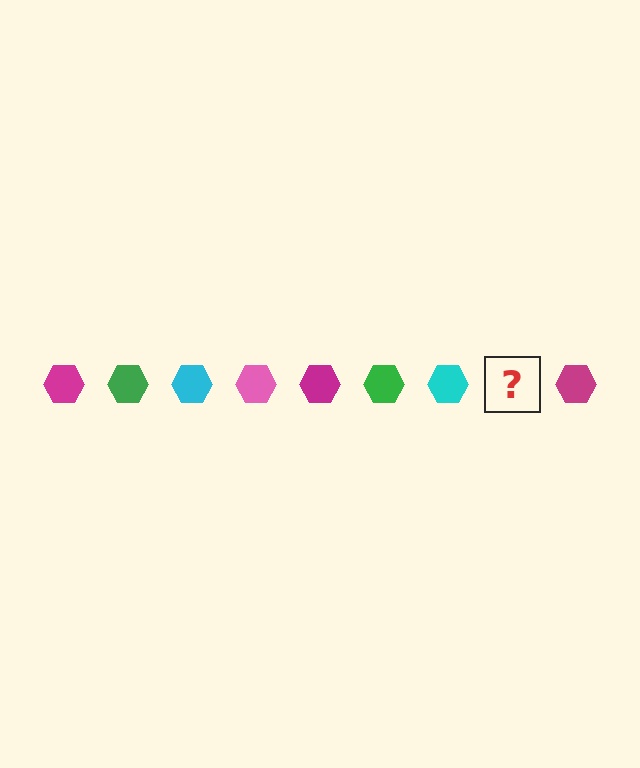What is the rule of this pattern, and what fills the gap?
The rule is that the pattern cycles through magenta, green, cyan, pink hexagons. The gap should be filled with a pink hexagon.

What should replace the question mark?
The question mark should be replaced with a pink hexagon.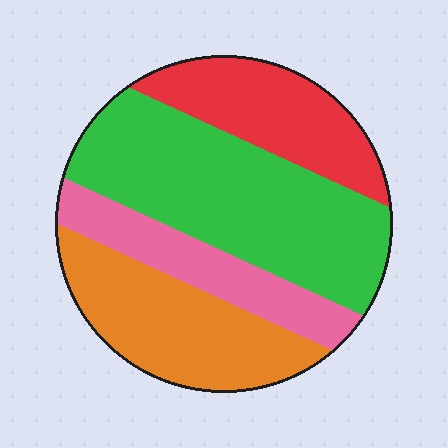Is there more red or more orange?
Orange.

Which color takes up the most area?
Green, at roughly 40%.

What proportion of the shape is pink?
Pink covers around 15% of the shape.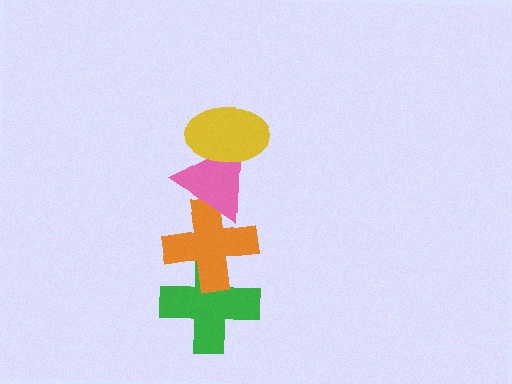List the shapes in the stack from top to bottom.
From top to bottom: the yellow ellipse, the pink triangle, the orange cross, the green cross.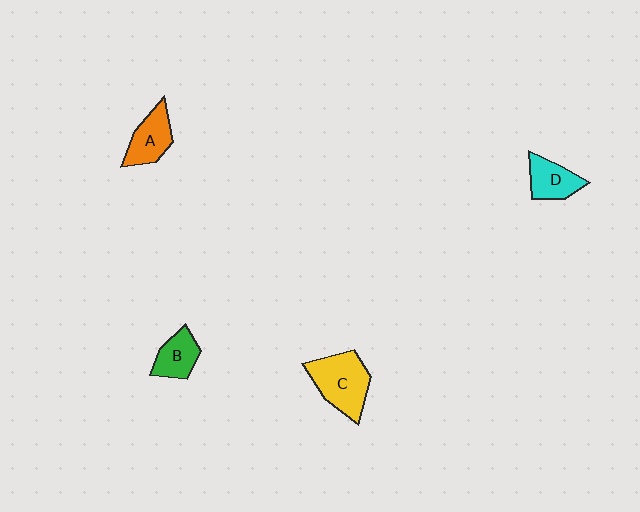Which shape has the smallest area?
Shape B (green).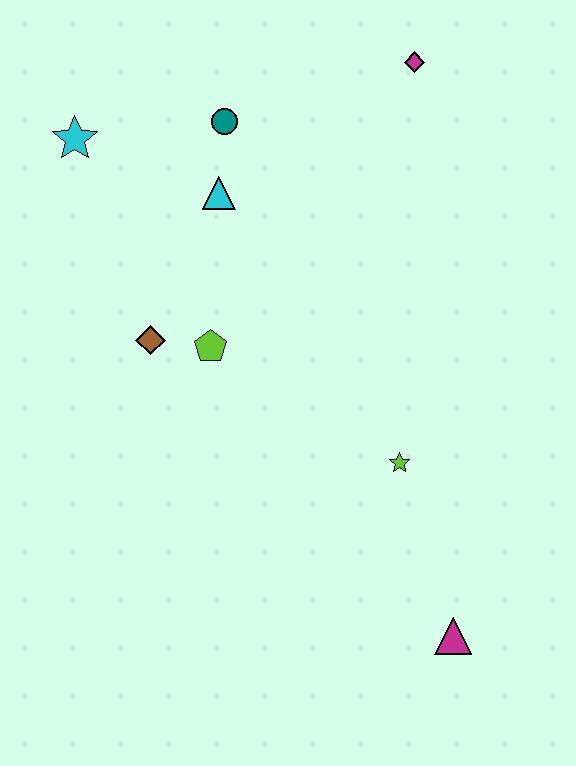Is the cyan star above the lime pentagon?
Yes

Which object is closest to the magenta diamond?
The teal circle is closest to the magenta diamond.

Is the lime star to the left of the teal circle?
No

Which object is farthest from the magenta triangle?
The cyan star is farthest from the magenta triangle.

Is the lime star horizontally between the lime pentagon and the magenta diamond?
Yes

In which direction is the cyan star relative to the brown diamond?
The cyan star is above the brown diamond.